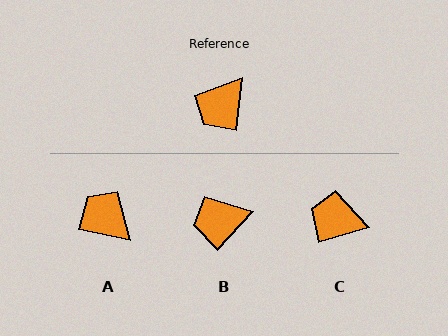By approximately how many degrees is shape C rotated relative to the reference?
Approximately 68 degrees clockwise.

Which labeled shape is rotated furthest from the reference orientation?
A, about 96 degrees away.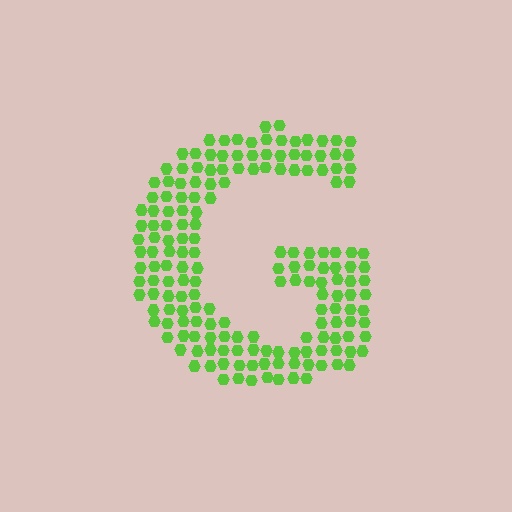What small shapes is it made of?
It is made of small hexagons.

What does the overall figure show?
The overall figure shows the letter G.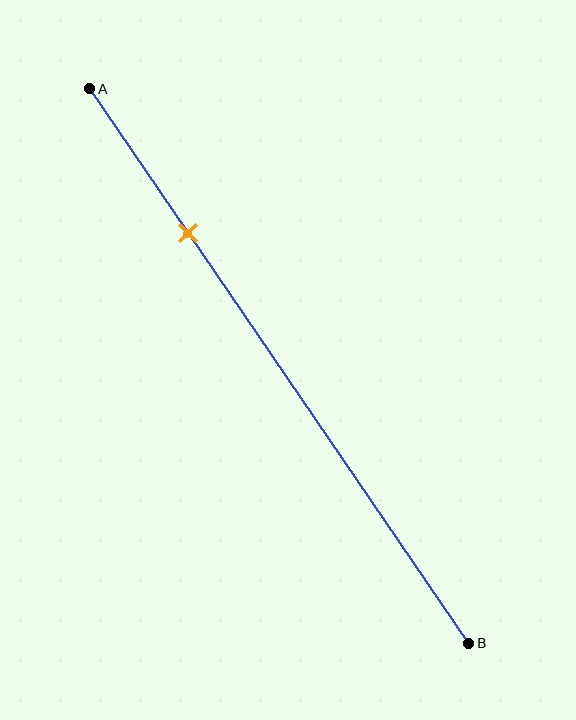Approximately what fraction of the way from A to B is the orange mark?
The orange mark is approximately 25% of the way from A to B.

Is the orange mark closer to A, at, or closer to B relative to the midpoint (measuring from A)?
The orange mark is closer to point A than the midpoint of segment AB.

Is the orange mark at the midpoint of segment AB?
No, the mark is at about 25% from A, not at the 50% midpoint.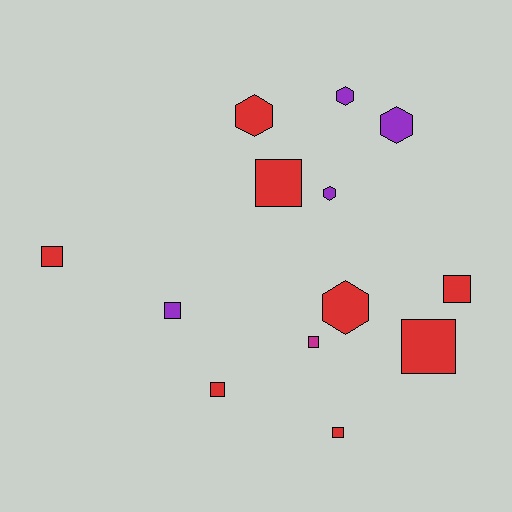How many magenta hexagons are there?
There are no magenta hexagons.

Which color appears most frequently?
Red, with 8 objects.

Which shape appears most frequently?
Square, with 8 objects.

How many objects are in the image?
There are 13 objects.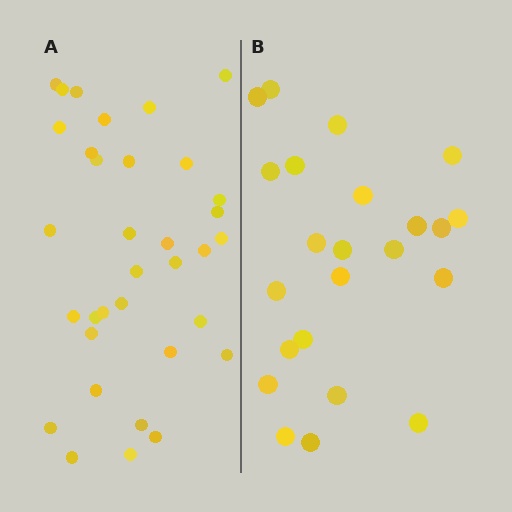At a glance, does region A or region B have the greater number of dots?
Region A (the left region) has more dots.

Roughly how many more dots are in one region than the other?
Region A has roughly 12 or so more dots than region B.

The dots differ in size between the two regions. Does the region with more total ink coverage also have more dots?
No. Region B has more total ink coverage because its dots are larger, but region A actually contains more individual dots. Total area can be misleading — the number of items is what matters here.